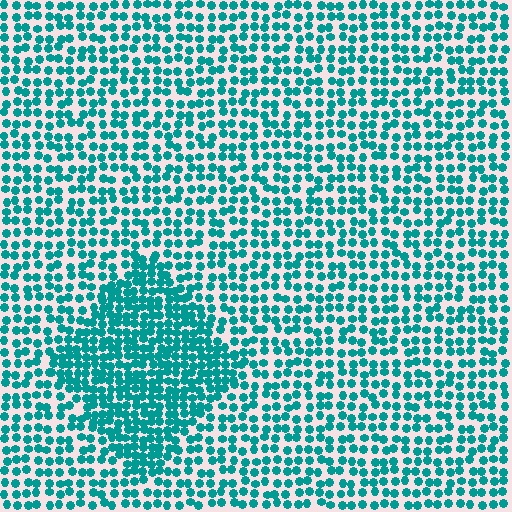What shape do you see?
I see a diamond.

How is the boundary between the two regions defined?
The boundary is defined by a change in element density (approximately 1.7x ratio). All elements are the same color, size, and shape.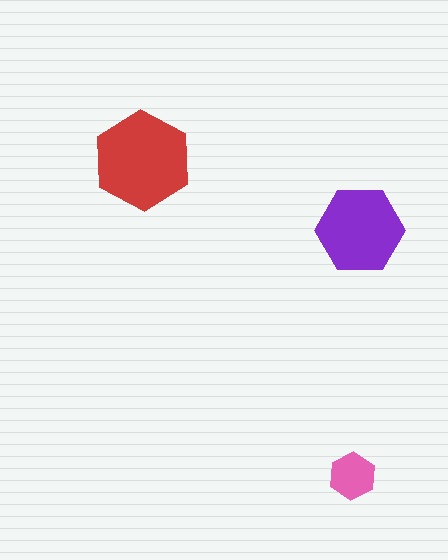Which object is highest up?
The red hexagon is topmost.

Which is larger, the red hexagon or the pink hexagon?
The red one.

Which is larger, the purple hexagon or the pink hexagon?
The purple one.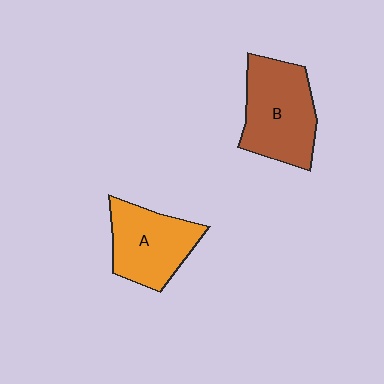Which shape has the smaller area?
Shape A (orange).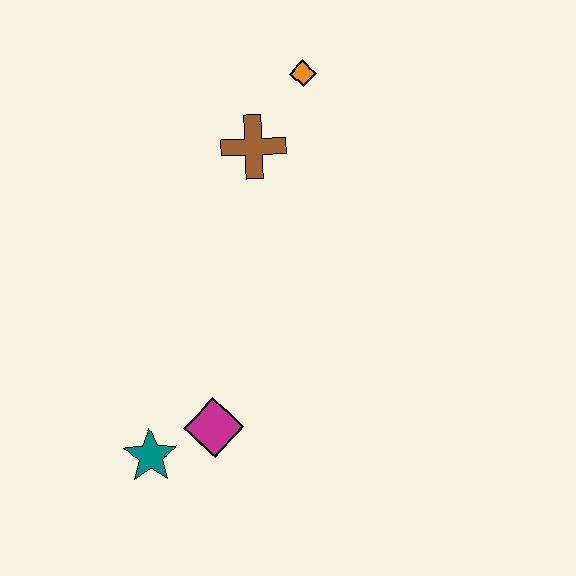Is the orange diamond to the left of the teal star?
No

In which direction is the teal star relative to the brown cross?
The teal star is below the brown cross.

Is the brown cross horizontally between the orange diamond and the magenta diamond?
Yes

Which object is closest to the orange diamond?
The brown cross is closest to the orange diamond.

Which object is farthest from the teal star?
The orange diamond is farthest from the teal star.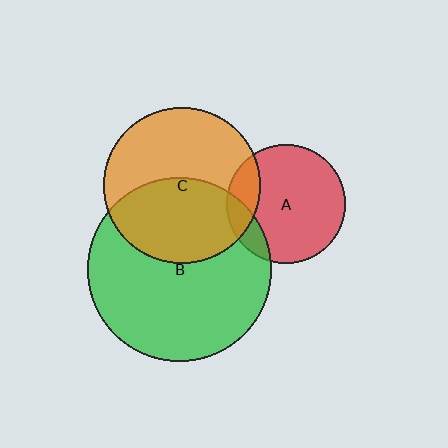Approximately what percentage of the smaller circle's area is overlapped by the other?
Approximately 45%.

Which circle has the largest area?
Circle B (green).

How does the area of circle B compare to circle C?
Approximately 1.4 times.